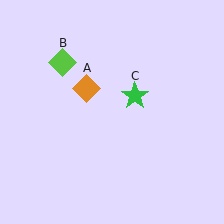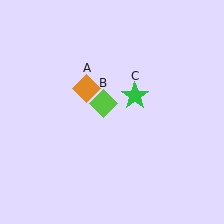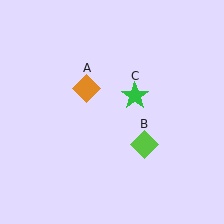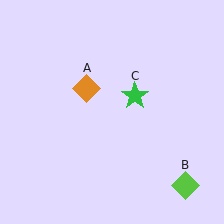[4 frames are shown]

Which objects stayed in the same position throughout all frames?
Orange diamond (object A) and green star (object C) remained stationary.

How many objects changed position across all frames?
1 object changed position: lime diamond (object B).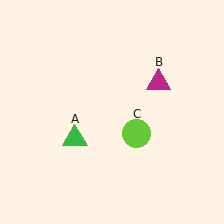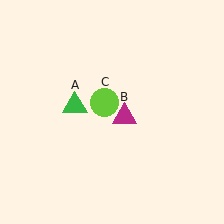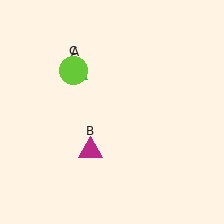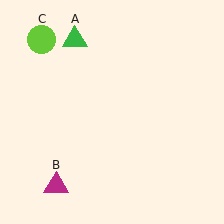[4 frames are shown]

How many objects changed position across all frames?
3 objects changed position: green triangle (object A), magenta triangle (object B), lime circle (object C).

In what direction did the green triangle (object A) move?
The green triangle (object A) moved up.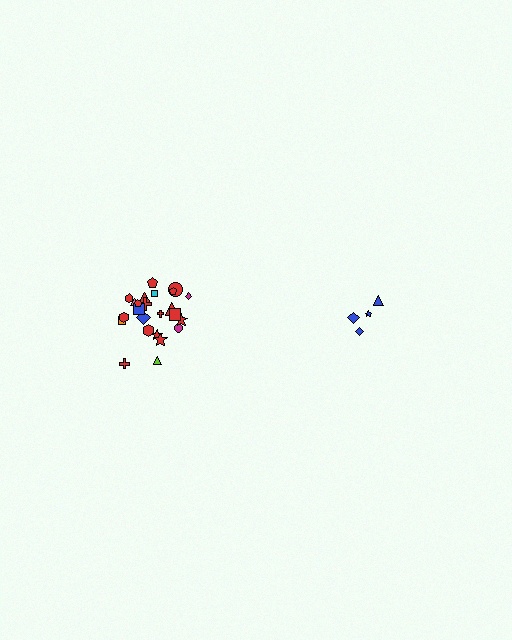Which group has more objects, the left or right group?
The left group.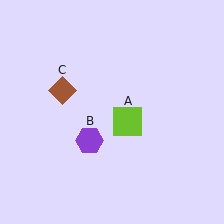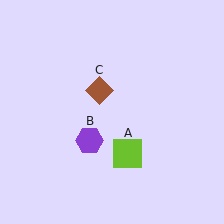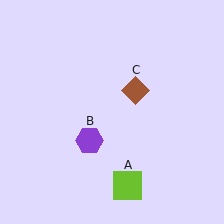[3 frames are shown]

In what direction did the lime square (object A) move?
The lime square (object A) moved down.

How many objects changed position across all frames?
2 objects changed position: lime square (object A), brown diamond (object C).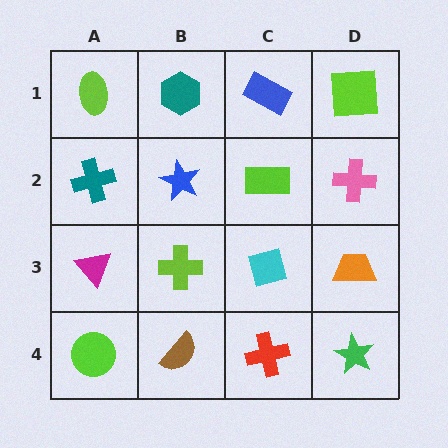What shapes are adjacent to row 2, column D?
A lime square (row 1, column D), an orange trapezoid (row 3, column D), a lime rectangle (row 2, column C).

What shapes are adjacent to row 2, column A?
A lime ellipse (row 1, column A), a magenta triangle (row 3, column A), a blue star (row 2, column B).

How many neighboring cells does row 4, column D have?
2.